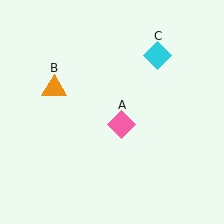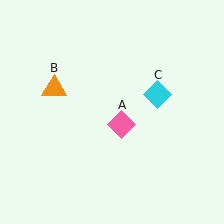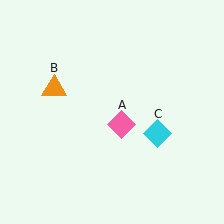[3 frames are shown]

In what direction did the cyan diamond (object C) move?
The cyan diamond (object C) moved down.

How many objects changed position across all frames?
1 object changed position: cyan diamond (object C).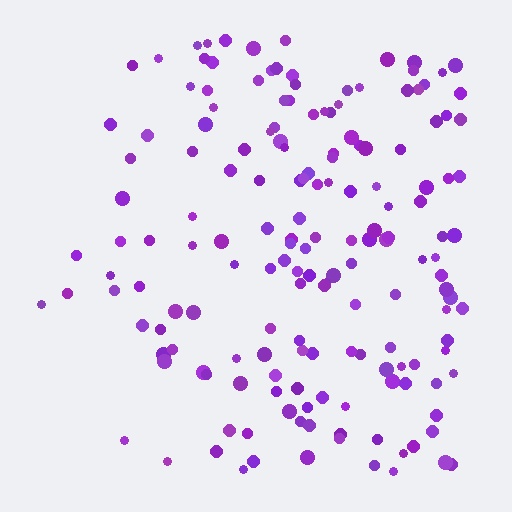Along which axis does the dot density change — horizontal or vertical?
Horizontal.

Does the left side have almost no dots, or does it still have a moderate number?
Still a moderate number, just noticeably fewer than the right.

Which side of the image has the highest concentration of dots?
The right.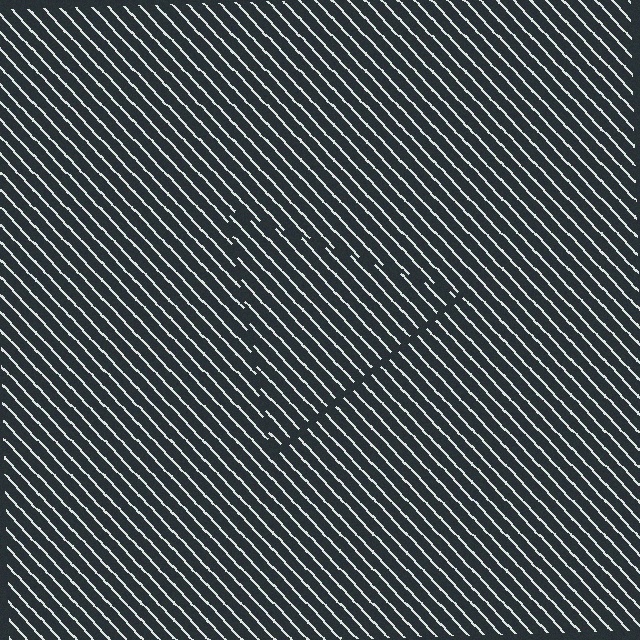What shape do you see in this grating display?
An illusory triangle. The interior of the shape contains the same grating, shifted by half a period — the contour is defined by the phase discontinuity where line-ends from the inner and outer gratings abut.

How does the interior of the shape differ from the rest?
The interior of the shape contains the same grating, shifted by half a period — the contour is defined by the phase discontinuity where line-ends from the inner and outer gratings abut.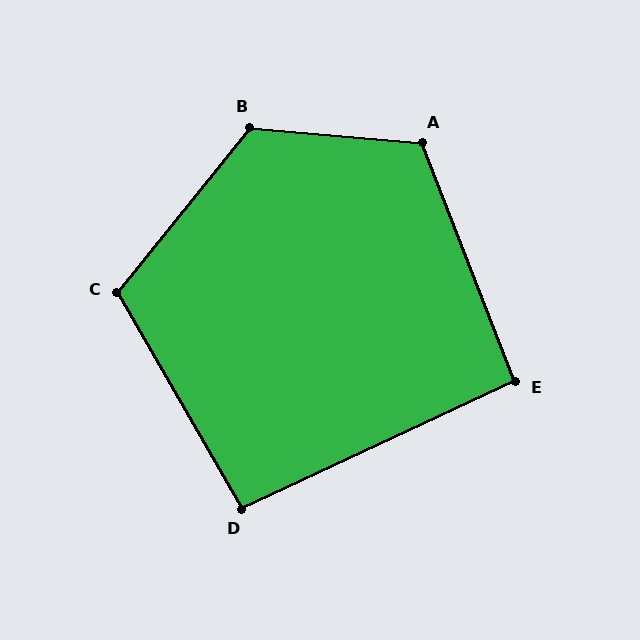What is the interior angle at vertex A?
Approximately 116 degrees (obtuse).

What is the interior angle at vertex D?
Approximately 95 degrees (approximately right).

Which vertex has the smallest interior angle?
E, at approximately 94 degrees.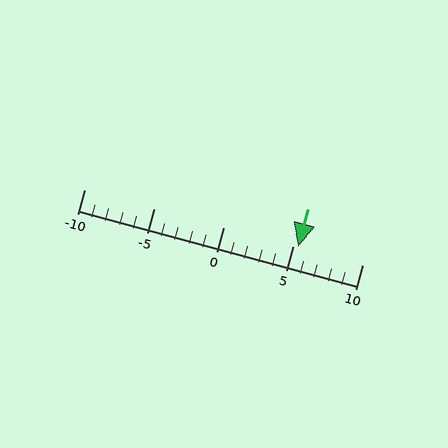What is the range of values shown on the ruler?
The ruler shows values from -10 to 10.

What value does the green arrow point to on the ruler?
The green arrow points to approximately 5.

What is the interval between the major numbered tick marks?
The major tick marks are spaced 5 units apart.